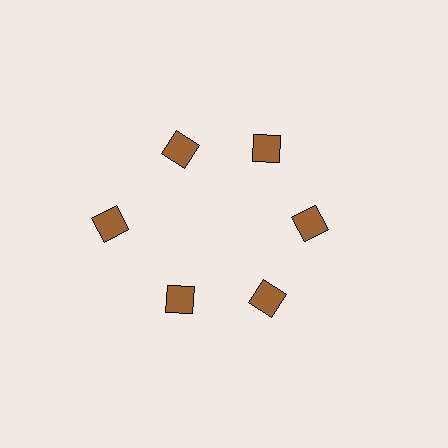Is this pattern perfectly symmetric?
No. The 6 brown diamonds are arranged in a ring, but one element near the 9 o'clock position is pushed outward from the center, breaking the 6-fold rotational symmetry.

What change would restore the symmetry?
The symmetry would be restored by moving it inward, back onto the ring so that all 6 diamonds sit at equal angles and equal distance from the center.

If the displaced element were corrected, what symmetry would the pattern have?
It would have 6-fold rotational symmetry — the pattern would map onto itself every 60 degrees.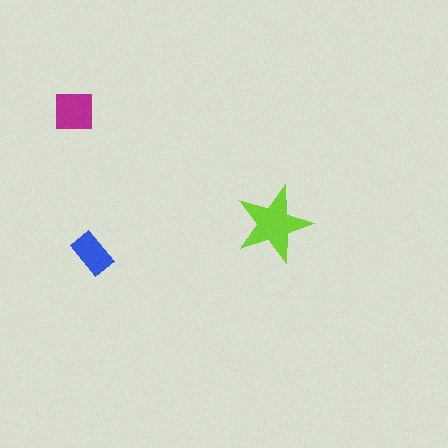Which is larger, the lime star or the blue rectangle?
The lime star.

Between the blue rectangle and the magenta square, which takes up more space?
The magenta square.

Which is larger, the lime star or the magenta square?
The lime star.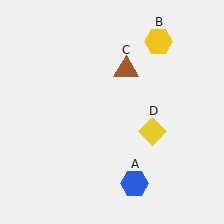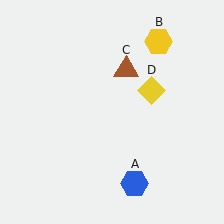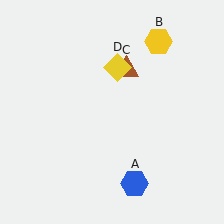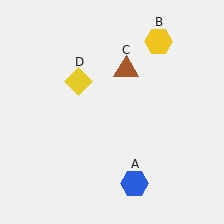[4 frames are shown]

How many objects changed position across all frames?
1 object changed position: yellow diamond (object D).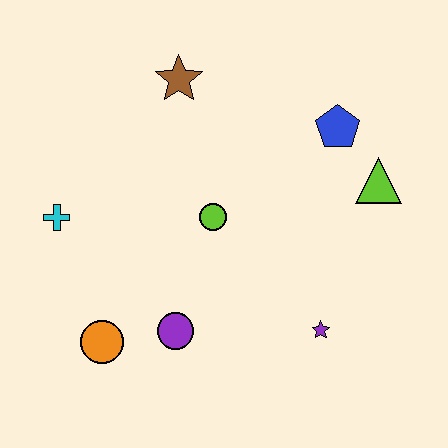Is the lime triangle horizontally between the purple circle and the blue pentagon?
No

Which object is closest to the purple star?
The purple circle is closest to the purple star.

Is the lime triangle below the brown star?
Yes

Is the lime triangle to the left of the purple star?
No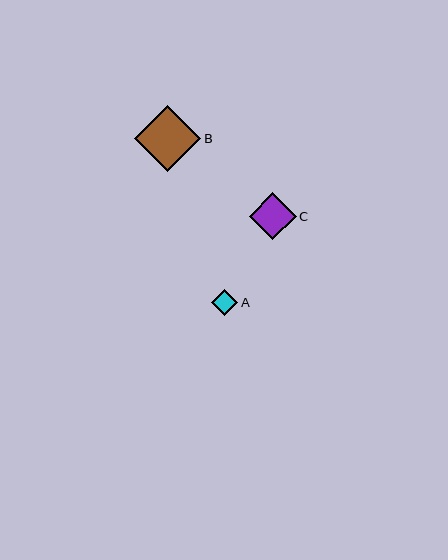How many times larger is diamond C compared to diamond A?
Diamond C is approximately 1.8 times the size of diamond A.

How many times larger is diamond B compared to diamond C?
Diamond B is approximately 1.4 times the size of diamond C.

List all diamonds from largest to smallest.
From largest to smallest: B, C, A.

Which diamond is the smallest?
Diamond A is the smallest with a size of approximately 26 pixels.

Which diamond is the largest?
Diamond B is the largest with a size of approximately 66 pixels.